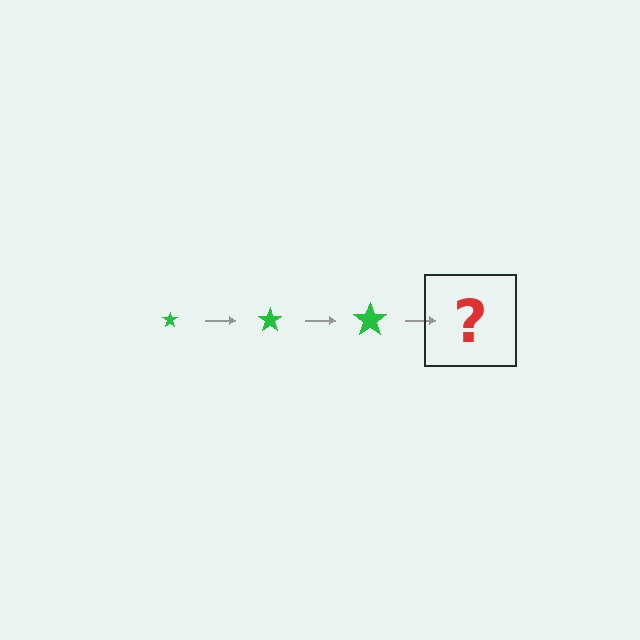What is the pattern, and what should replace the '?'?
The pattern is that the star gets progressively larger each step. The '?' should be a green star, larger than the previous one.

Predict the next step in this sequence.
The next step is a green star, larger than the previous one.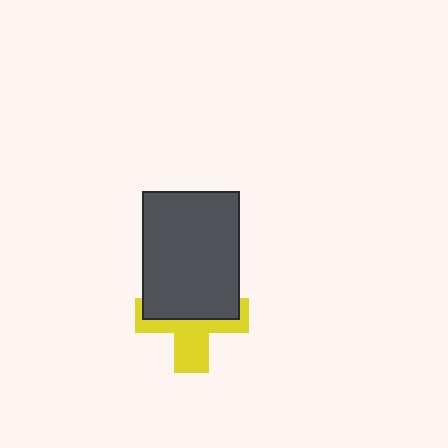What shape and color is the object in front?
The object in front is a dark gray rectangle.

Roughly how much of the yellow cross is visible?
About half of it is visible (roughly 49%).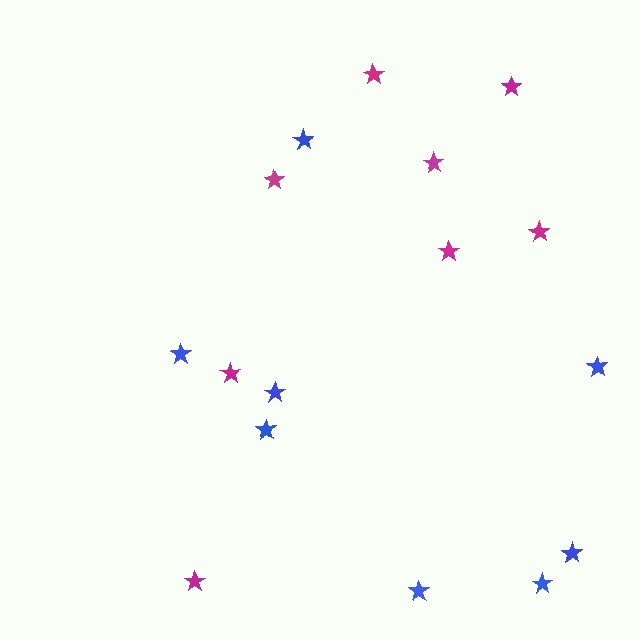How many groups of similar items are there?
There are 2 groups: one group of blue stars (8) and one group of magenta stars (8).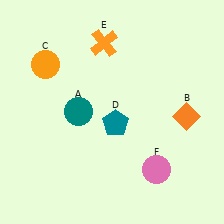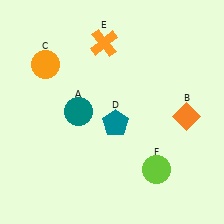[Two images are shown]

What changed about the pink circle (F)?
In Image 1, F is pink. In Image 2, it changed to lime.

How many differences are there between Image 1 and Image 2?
There is 1 difference between the two images.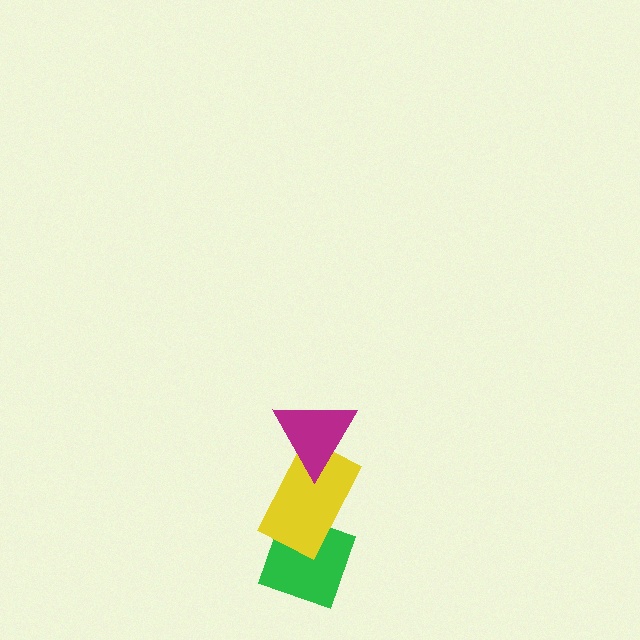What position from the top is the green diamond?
The green diamond is 3rd from the top.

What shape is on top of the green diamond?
The yellow rectangle is on top of the green diamond.